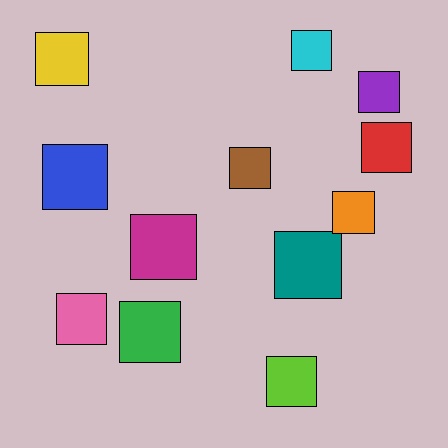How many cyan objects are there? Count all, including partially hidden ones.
There is 1 cyan object.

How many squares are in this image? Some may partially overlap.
There are 12 squares.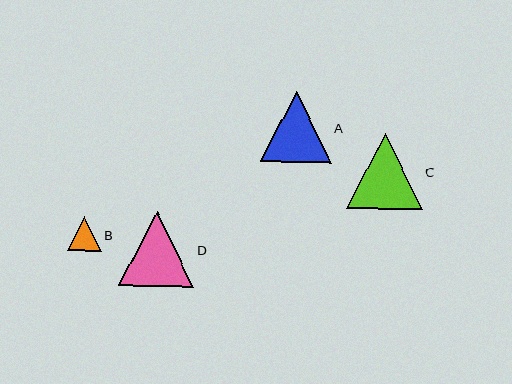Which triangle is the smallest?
Triangle B is the smallest with a size of approximately 34 pixels.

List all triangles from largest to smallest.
From largest to smallest: D, C, A, B.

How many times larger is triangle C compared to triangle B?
Triangle C is approximately 2.2 times the size of triangle B.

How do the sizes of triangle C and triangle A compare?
Triangle C and triangle A are approximately the same size.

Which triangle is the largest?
Triangle D is the largest with a size of approximately 75 pixels.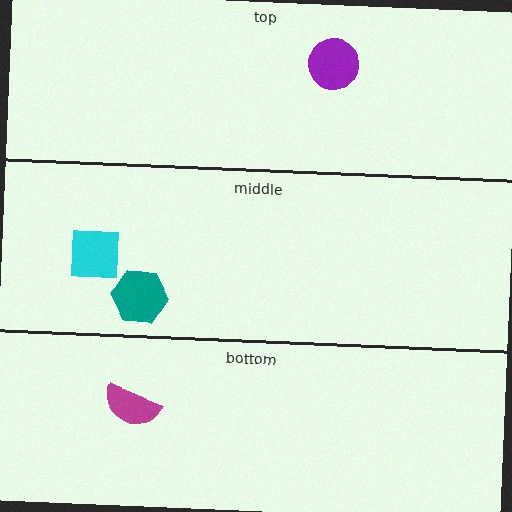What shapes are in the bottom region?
The magenta semicircle.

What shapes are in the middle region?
The teal hexagon, the cyan square.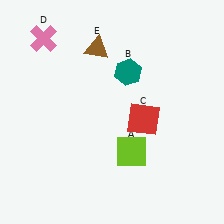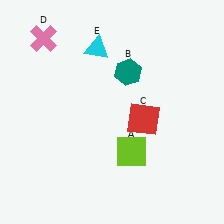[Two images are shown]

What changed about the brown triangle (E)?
In Image 1, E is brown. In Image 2, it changed to cyan.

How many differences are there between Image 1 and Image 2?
There is 1 difference between the two images.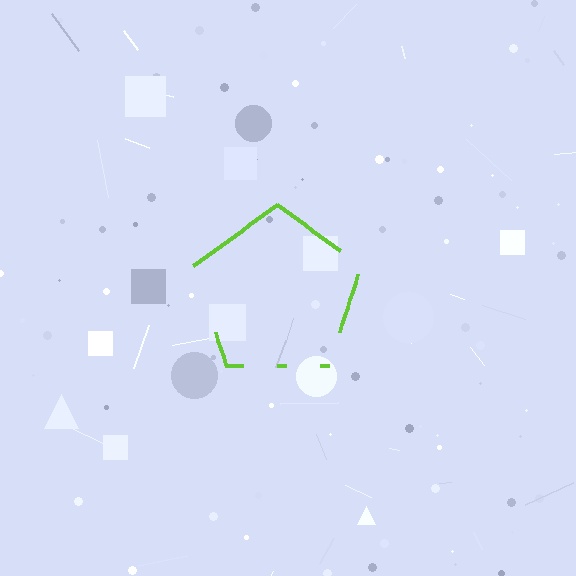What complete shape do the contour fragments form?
The contour fragments form a pentagon.